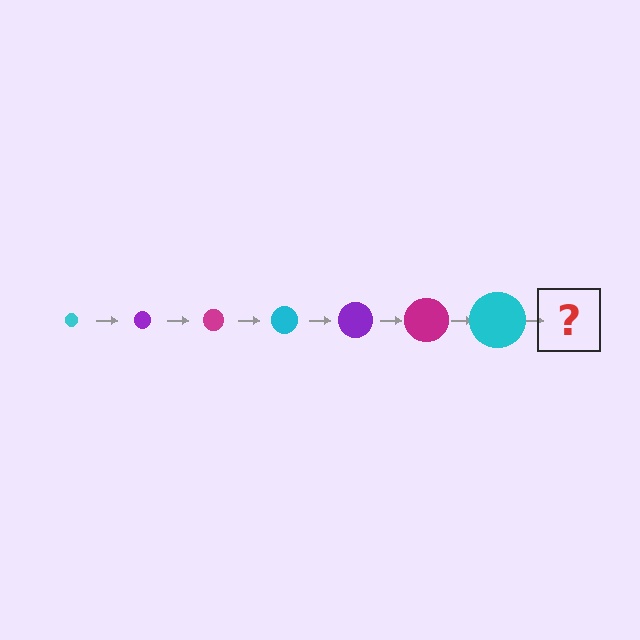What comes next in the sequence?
The next element should be a purple circle, larger than the previous one.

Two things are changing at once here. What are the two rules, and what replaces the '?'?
The two rules are that the circle grows larger each step and the color cycles through cyan, purple, and magenta. The '?' should be a purple circle, larger than the previous one.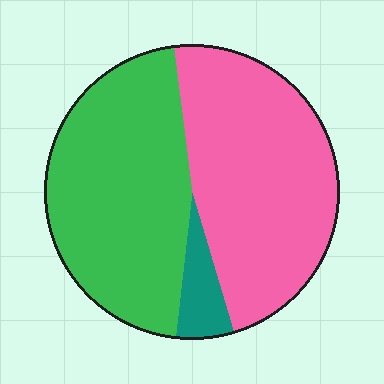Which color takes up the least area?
Teal, at roughly 5%.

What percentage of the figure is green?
Green covers 46% of the figure.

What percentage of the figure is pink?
Pink covers 47% of the figure.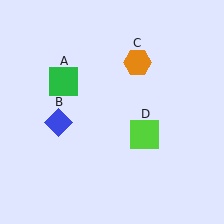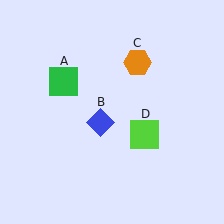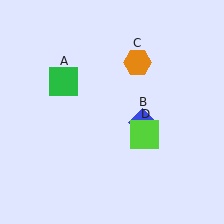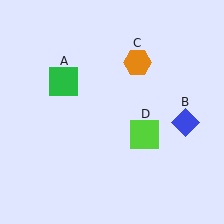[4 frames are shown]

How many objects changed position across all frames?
1 object changed position: blue diamond (object B).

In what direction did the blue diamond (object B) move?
The blue diamond (object B) moved right.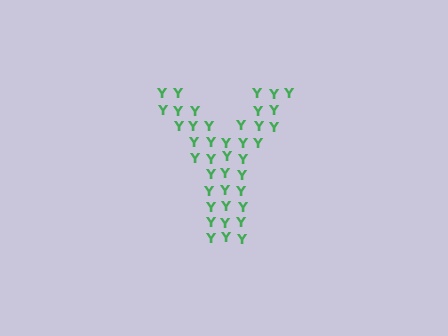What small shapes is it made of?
It is made of small letter Y's.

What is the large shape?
The large shape is the letter Y.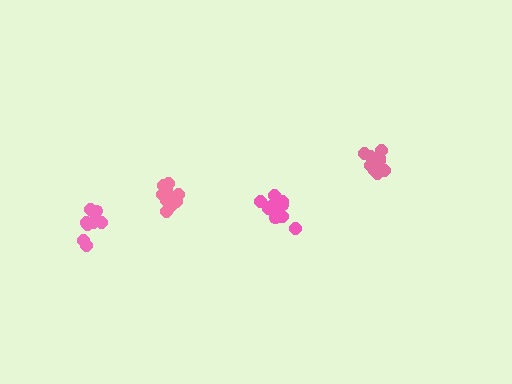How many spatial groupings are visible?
There are 4 spatial groupings.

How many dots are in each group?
Group 1: 13 dots, Group 2: 13 dots, Group 3: 14 dots, Group 4: 10 dots (50 total).